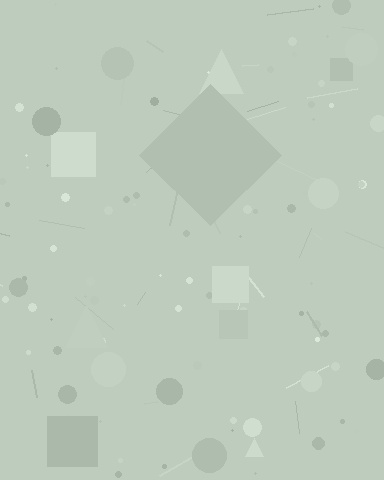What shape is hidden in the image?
A diamond is hidden in the image.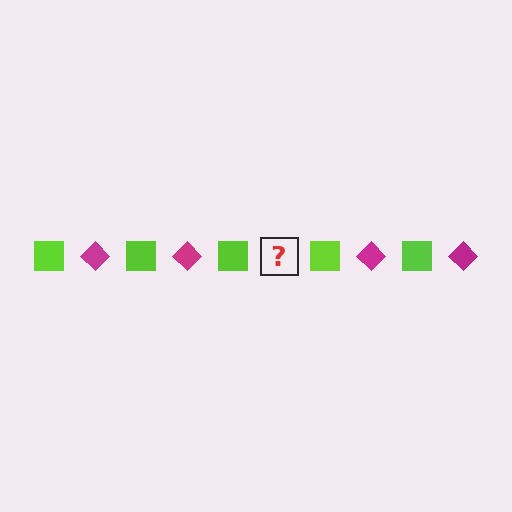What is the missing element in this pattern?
The missing element is a magenta diamond.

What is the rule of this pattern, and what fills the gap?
The rule is that the pattern alternates between lime square and magenta diamond. The gap should be filled with a magenta diamond.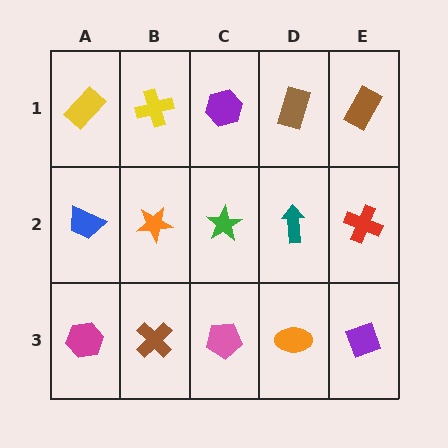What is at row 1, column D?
A brown rectangle.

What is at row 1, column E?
A brown rectangle.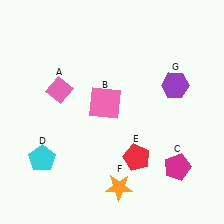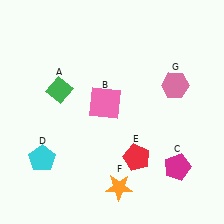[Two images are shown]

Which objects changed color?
A changed from pink to green. G changed from purple to pink.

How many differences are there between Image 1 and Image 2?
There are 2 differences between the two images.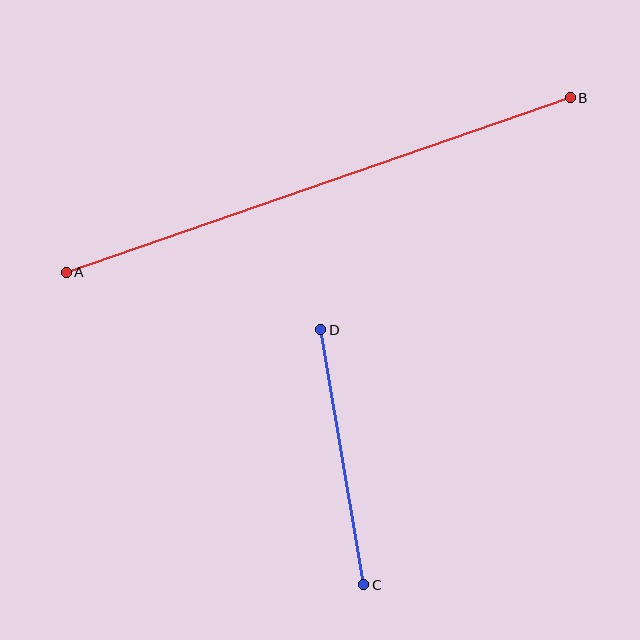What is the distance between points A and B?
The distance is approximately 533 pixels.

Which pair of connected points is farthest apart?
Points A and B are farthest apart.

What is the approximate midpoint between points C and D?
The midpoint is at approximately (342, 457) pixels.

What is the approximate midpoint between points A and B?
The midpoint is at approximately (318, 185) pixels.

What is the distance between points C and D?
The distance is approximately 258 pixels.